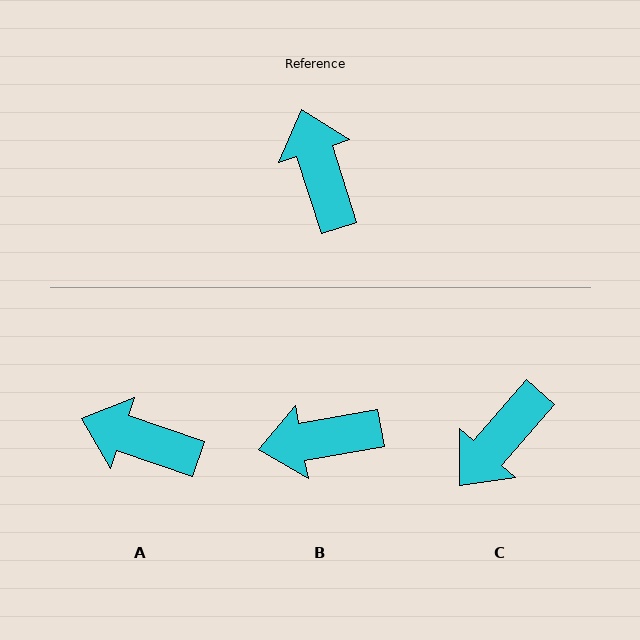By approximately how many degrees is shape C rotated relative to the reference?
Approximately 121 degrees counter-clockwise.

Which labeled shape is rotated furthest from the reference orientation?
C, about 121 degrees away.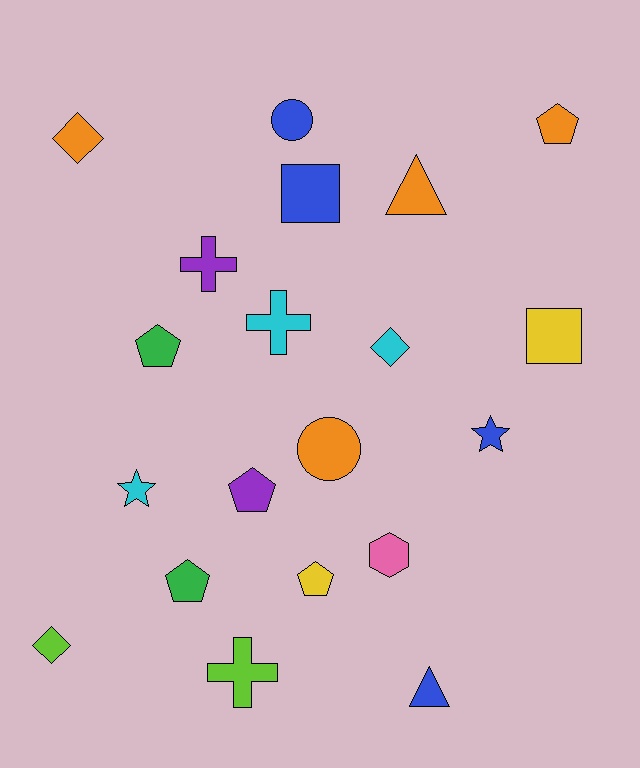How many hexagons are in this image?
There is 1 hexagon.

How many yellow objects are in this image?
There are 2 yellow objects.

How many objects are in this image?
There are 20 objects.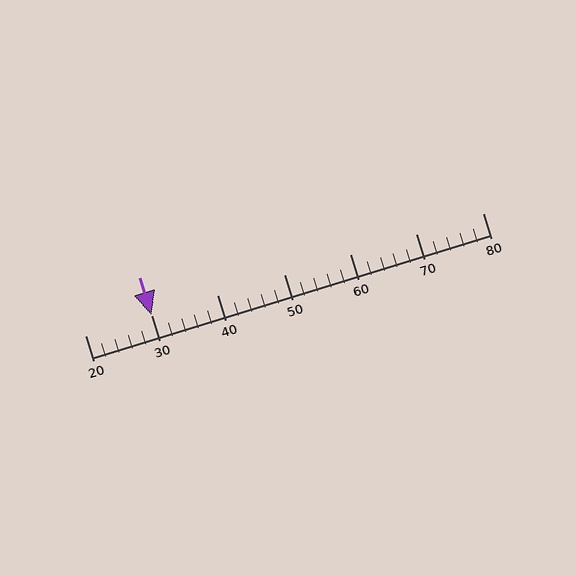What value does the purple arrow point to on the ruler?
The purple arrow points to approximately 30.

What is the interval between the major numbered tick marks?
The major tick marks are spaced 10 units apart.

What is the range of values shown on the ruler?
The ruler shows values from 20 to 80.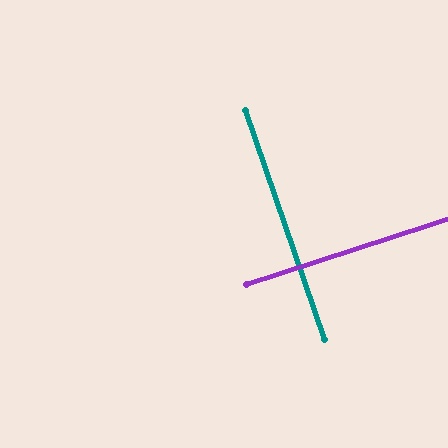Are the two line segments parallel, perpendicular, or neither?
Perpendicular — they meet at approximately 89°.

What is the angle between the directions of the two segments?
Approximately 89 degrees.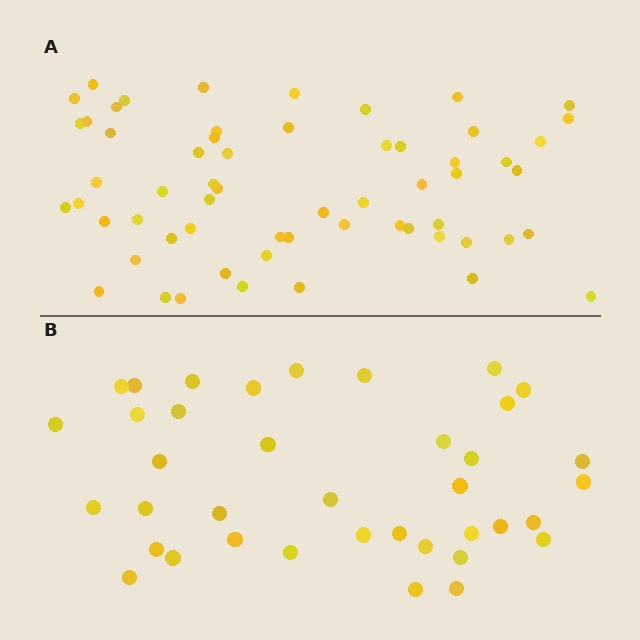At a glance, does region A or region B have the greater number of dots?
Region A (the top region) has more dots.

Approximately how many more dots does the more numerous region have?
Region A has approximately 20 more dots than region B.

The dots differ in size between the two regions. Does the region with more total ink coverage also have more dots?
No. Region B has more total ink coverage because its dots are larger, but region A actually contains more individual dots. Total area can be misleading — the number of items is what matters here.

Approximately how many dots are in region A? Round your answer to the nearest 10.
About 60 dots.